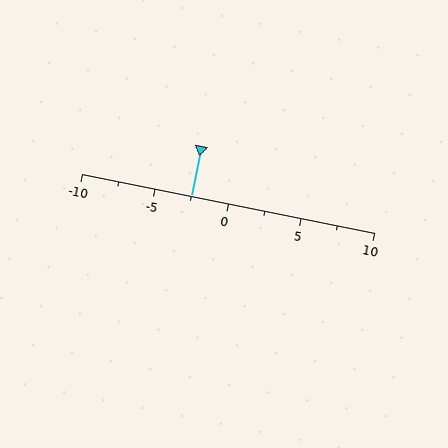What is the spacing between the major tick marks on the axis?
The major ticks are spaced 5 apart.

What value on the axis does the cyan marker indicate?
The marker indicates approximately -2.5.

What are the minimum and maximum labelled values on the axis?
The axis runs from -10 to 10.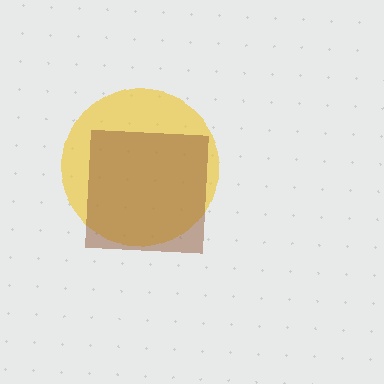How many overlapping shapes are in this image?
There are 2 overlapping shapes in the image.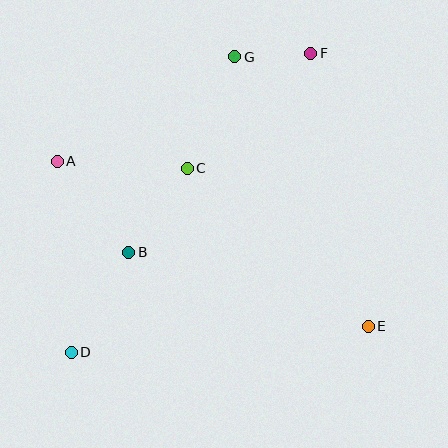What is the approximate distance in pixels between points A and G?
The distance between A and G is approximately 206 pixels.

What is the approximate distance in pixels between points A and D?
The distance between A and D is approximately 191 pixels.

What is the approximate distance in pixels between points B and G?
The distance between B and G is approximately 223 pixels.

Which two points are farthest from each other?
Points D and F are farthest from each other.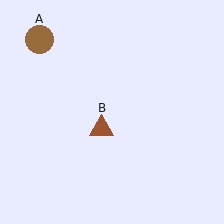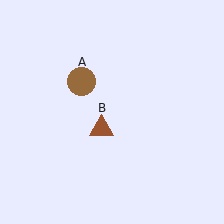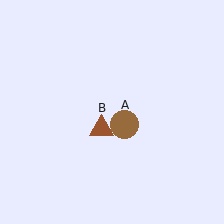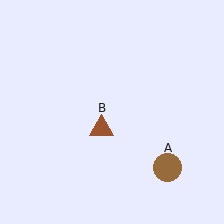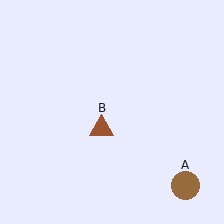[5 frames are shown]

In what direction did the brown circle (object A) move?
The brown circle (object A) moved down and to the right.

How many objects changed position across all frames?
1 object changed position: brown circle (object A).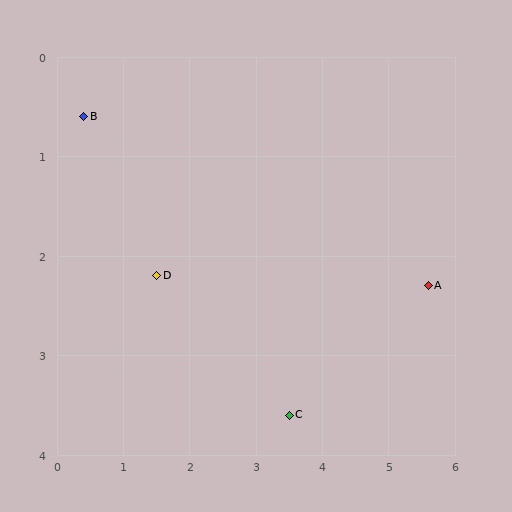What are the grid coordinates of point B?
Point B is at approximately (0.4, 0.6).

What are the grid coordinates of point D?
Point D is at approximately (1.5, 2.2).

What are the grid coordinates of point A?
Point A is at approximately (5.6, 2.3).